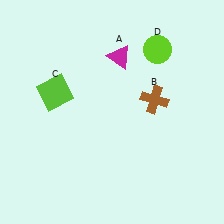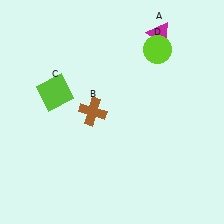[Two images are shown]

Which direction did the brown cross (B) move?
The brown cross (B) moved left.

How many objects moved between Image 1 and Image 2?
2 objects moved between the two images.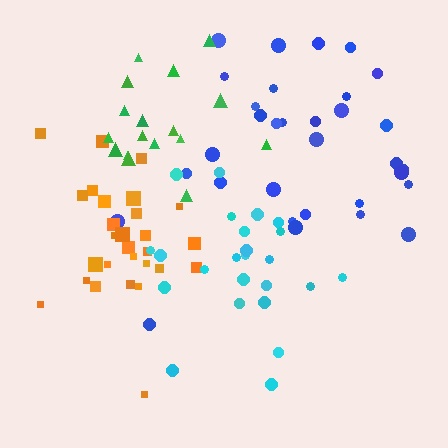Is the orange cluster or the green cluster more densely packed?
Orange.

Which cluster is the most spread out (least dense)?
Green.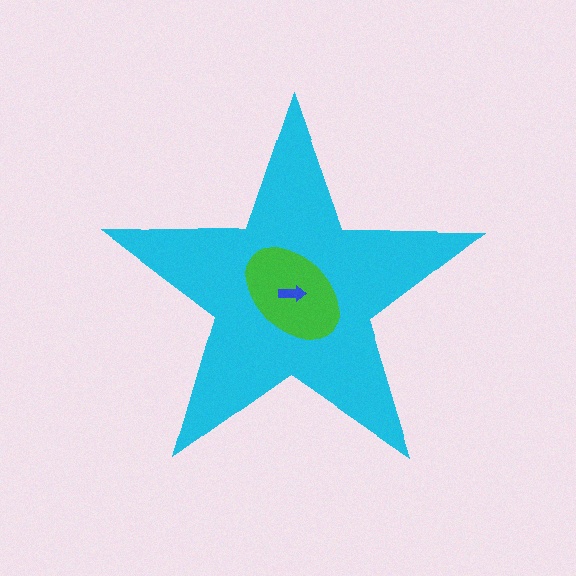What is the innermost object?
The blue arrow.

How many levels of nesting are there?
3.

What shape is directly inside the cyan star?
The green ellipse.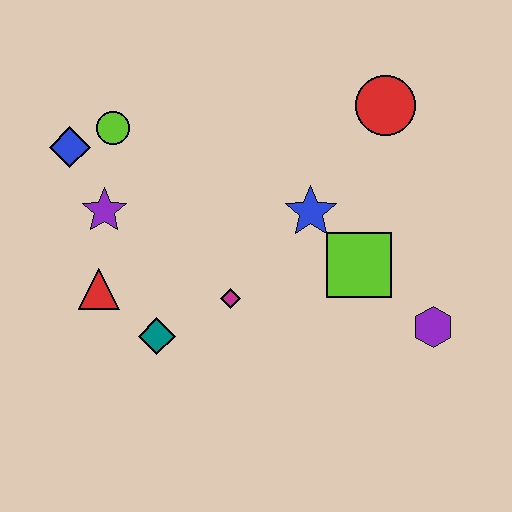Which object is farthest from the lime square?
The blue diamond is farthest from the lime square.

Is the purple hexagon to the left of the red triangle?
No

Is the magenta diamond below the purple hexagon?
No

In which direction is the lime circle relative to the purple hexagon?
The lime circle is to the left of the purple hexagon.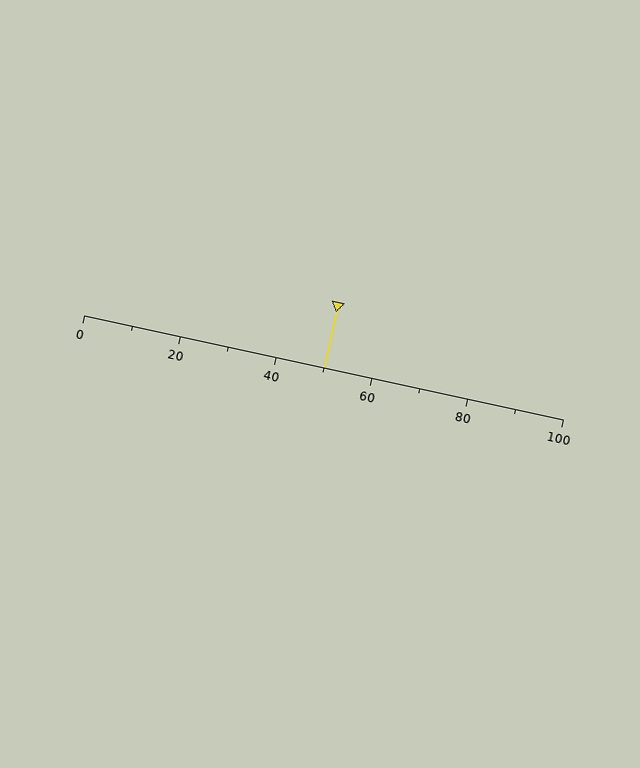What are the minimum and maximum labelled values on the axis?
The axis runs from 0 to 100.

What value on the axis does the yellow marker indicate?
The marker indicates approximately 50.